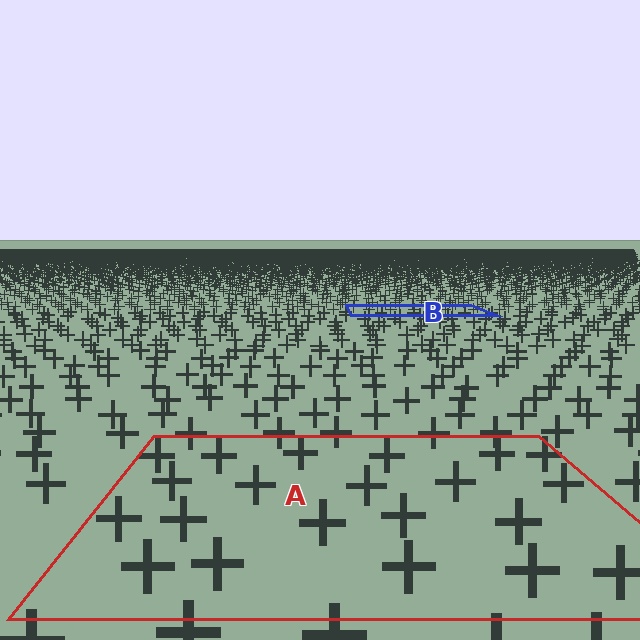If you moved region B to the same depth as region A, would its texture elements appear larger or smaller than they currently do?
They would appear larger. At a closer depth, the same texture elements are projected at a bigger on-screen size.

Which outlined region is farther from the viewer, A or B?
Region B is farther from the viewer — the texture elements inside it appear smaller and more densely packed.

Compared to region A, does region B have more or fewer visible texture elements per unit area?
Region B has more texture elements per unit area — they are packed more densely because it is farther away.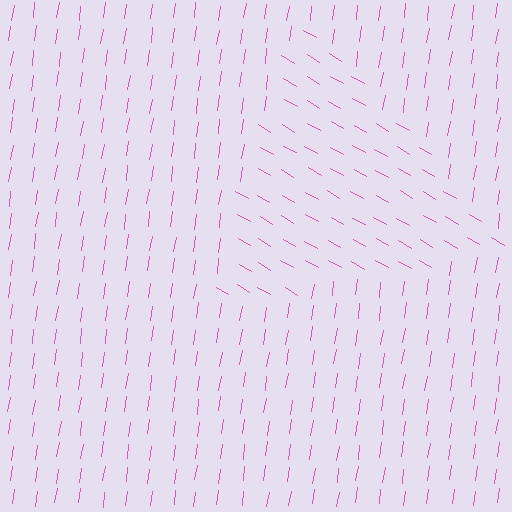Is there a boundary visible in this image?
Yes, there is a texture boundary formed by a change in line orientation.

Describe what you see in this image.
The image is filled with small pink line segments. A triangle region in the image has lines oriented differently from the surrounding lines, creating a visible texture boundary.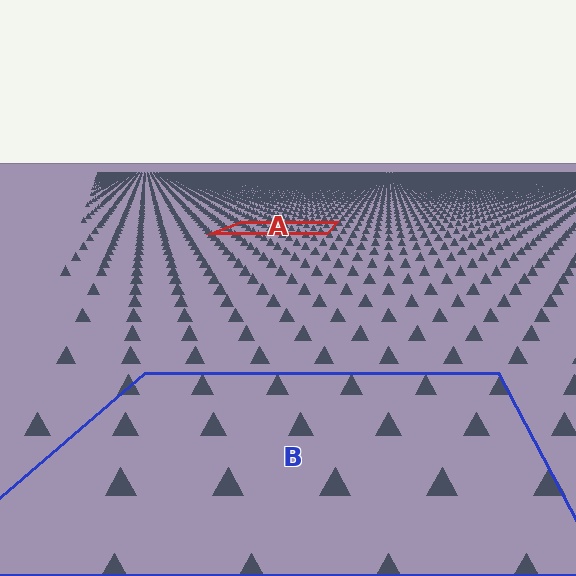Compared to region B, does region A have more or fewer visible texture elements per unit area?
Region A has more texture elements per unit area — they are packed more densely because it is farther away.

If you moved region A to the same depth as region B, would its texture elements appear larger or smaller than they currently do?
They would appear larger. At a closer depth, the same texture elements are projected at a bigger on-screen size.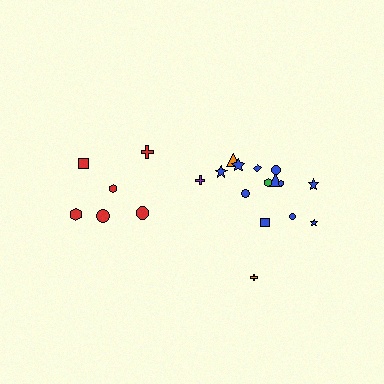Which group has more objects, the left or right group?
The right group.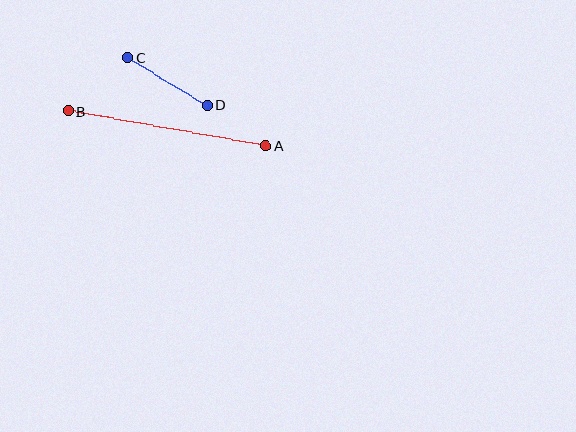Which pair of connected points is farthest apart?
Points A and B are farthest apart.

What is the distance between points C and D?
The distance is approximately 93 pixels.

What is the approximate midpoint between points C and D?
The midpoint is at approximately (167, 81) pixels.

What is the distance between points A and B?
The distance is approximately 200 pixels.